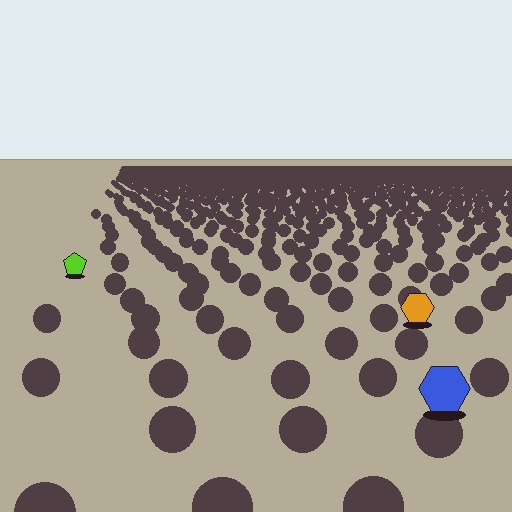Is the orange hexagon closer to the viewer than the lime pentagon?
Yes. The orange hexagon is closer — you can tell from the texture gradient: the ground texture is coarser near it.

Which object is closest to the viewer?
The blue hexagon is closest. The texture marks near it are larger and more spread out.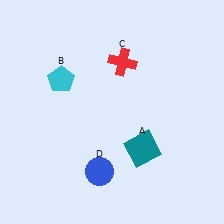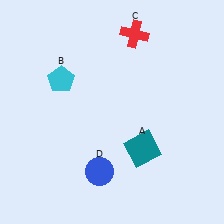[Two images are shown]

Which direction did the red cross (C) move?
The red cross (C) moved up.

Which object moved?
The red cross (C) moved up.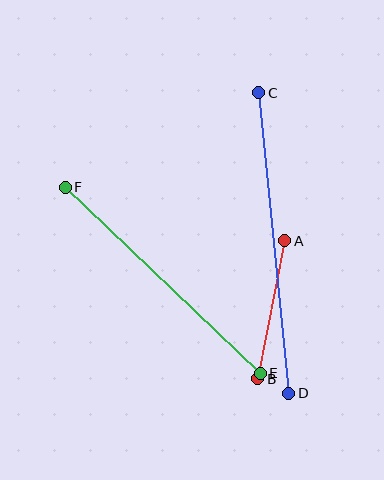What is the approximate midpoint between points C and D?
The midpoint is at approximately (274, 243) pixels.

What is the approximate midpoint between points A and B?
The midpoint is at approximately (271, 310) pixels.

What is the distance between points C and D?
The distance is approximately 302 pixels.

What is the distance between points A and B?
The distance is approximately 140 pixels.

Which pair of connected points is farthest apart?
Points C and D are farthest apart.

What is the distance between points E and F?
The distance is approximately 269 pixels.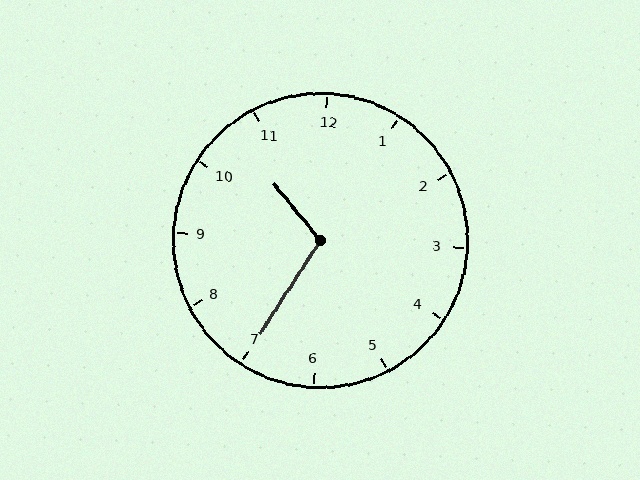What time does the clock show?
10:35.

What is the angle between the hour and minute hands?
Approximately 108 degrees.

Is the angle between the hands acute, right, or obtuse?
It is obtuse.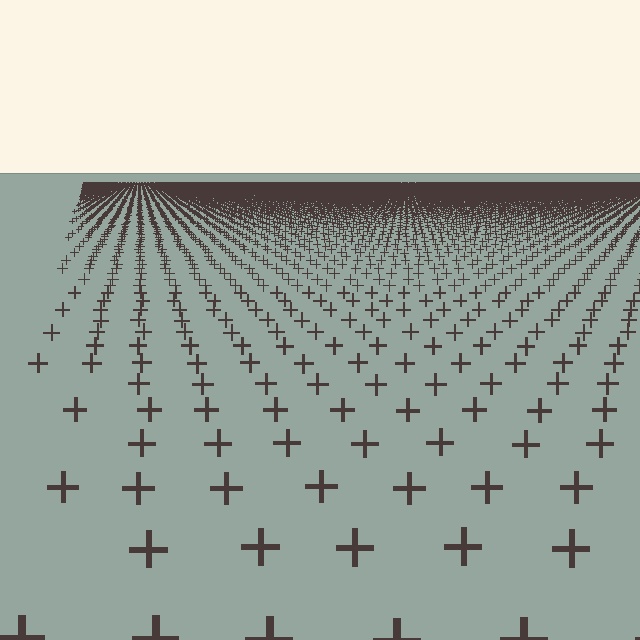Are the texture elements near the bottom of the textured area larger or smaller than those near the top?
Larger. Near the bottom, elements are closer to the viewer and appear at a bigger on-screen size.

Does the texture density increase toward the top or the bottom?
Density increases toward the top.